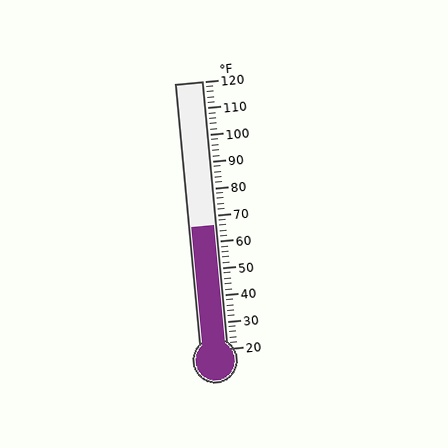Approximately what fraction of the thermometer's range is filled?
The thermometer is filled to approximately 45% of its range.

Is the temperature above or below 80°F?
The temperature is below 80°F.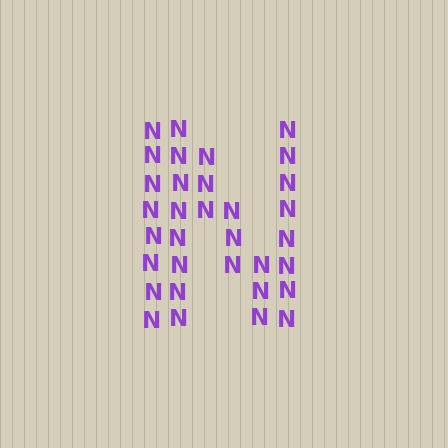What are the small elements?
The small elements are letter N's.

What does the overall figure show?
The overall figure shows the letter N.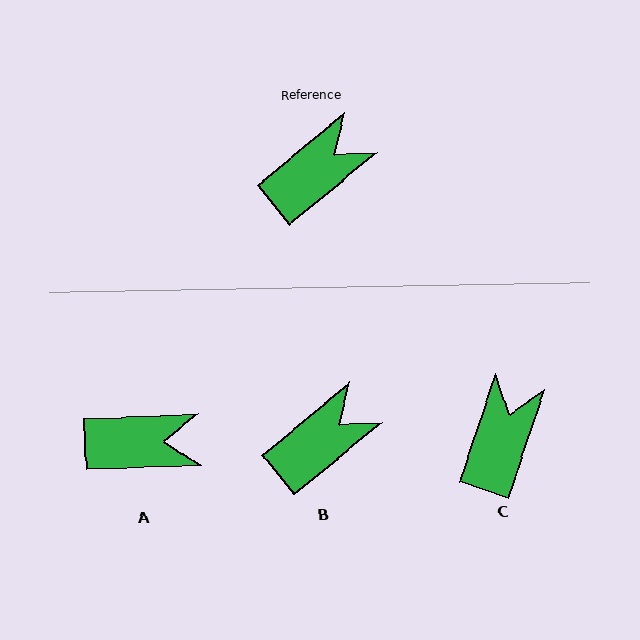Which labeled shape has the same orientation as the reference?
B.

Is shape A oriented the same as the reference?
No, it is off by about 37 degrees.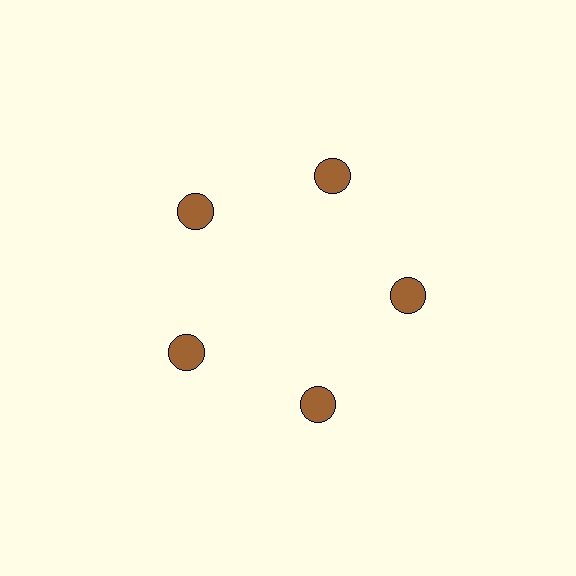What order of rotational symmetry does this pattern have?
This pattern has 5-fold rotational symmetry.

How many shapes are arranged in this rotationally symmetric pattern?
There are 5 shapes, arranged in 5 groups of 1.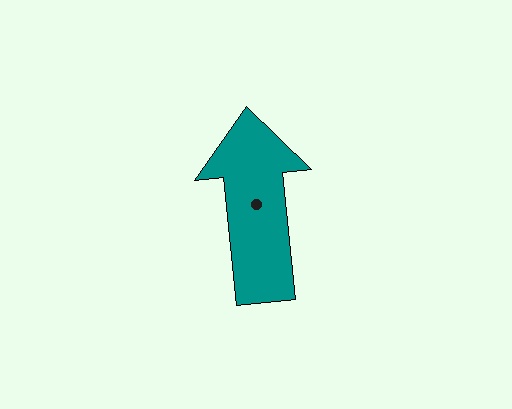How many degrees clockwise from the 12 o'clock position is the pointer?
Approximately 354 degrees.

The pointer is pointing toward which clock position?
Roughly 12 o'clock.